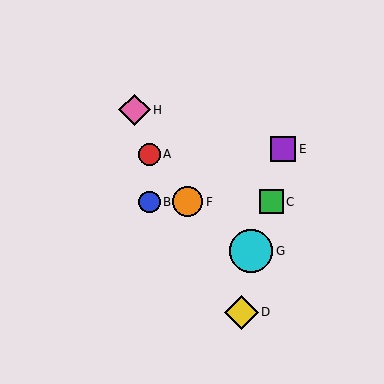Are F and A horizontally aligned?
No, F is at y≈202 and A is at y≈154.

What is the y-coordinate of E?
Object E is at y≈149.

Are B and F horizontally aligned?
Yes, both are at y≈202.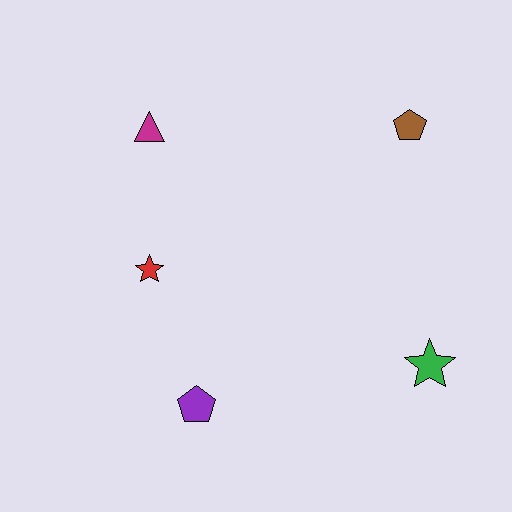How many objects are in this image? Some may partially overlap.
There are 5 objects.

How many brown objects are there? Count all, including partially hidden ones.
There is 1 brown object.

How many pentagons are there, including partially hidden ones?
There are 2 pentagons.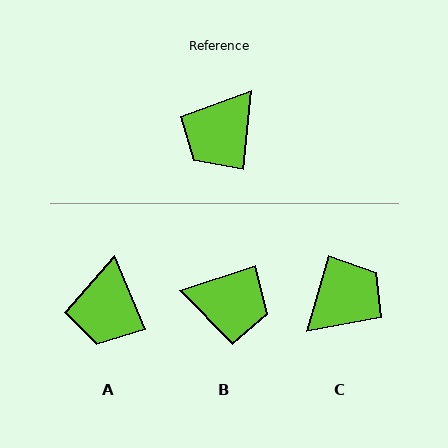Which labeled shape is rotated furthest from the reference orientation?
C, about 170 degrees away.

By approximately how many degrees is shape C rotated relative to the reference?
Approximately 170 degrees counter-clockwise.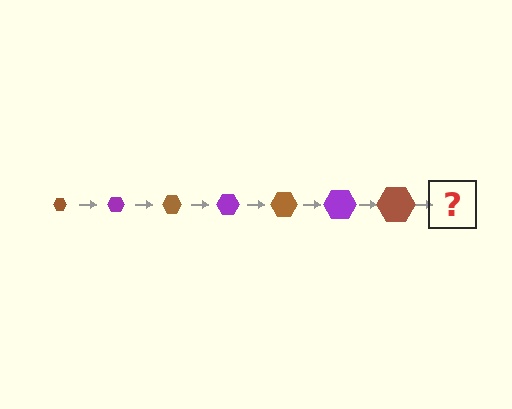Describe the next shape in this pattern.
It should be a purple hexagon, larger than the previous one.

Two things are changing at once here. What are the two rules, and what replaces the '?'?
The two rules are that the hexagon grows larger each step and the color cycles through brown and purple. The '?' should be a purple hexagon, larger than the previous one.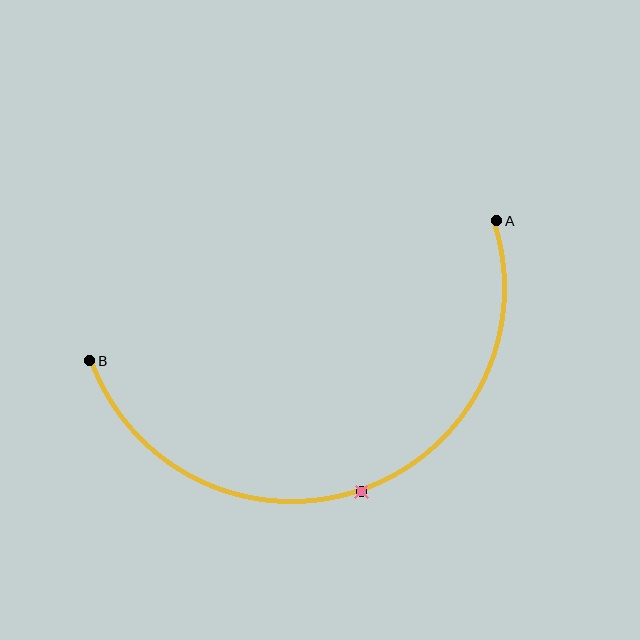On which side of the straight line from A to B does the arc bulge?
The arc bulges below the straight line connecting A and B.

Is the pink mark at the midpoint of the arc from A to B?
Yes. The pink mark lies on the arc at equal arc-length from both A and B — it is the arc midpoint.